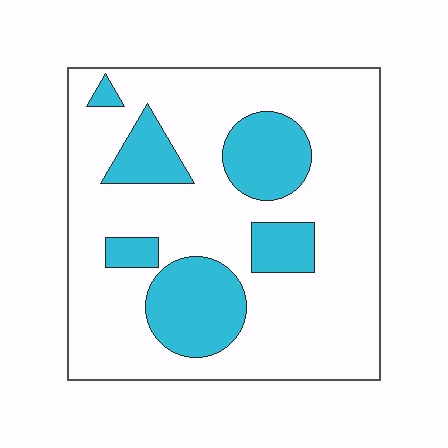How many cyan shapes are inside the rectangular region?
6.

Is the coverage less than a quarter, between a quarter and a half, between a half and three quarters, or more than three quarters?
Less than a quarter.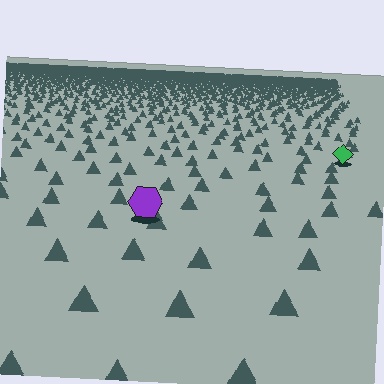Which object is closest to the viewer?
The purple hexagon is closest. The texture marks near it are larger and more spread out.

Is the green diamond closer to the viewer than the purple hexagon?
No. The purple hexagon is closer — you can tell from the texture gradient: the ground texture is coarser near it.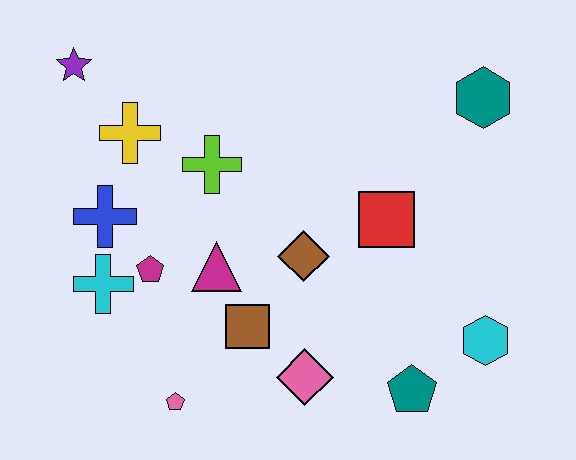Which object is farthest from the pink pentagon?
The teal hexagon is farthest from the pink pentagon.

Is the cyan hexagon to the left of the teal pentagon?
No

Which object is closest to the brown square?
The magenta triangle is closest to the brown square.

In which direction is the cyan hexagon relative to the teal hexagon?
The cyan hexagon is below the teal hexagon.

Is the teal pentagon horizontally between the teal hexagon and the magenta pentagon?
Yes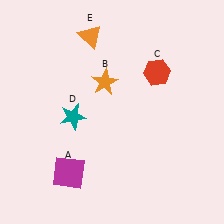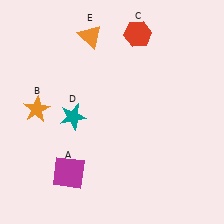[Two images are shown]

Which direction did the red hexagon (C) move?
The red hexagon (C) moved up.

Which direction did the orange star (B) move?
The orange star (B) moved left.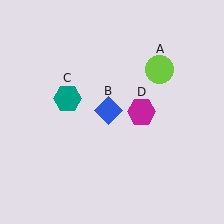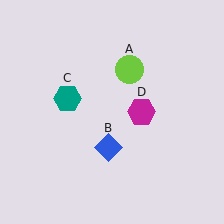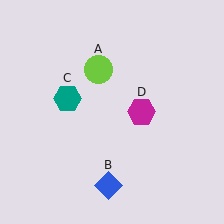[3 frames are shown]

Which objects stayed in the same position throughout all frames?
Teal hexagon (object C) and magenta hexagon (object D) remained stationary.